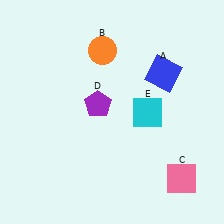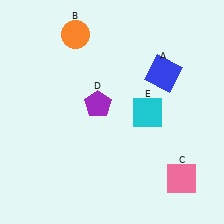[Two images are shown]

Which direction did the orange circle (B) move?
The orange circle (B) moved left.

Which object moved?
The orange circle (B) moved left.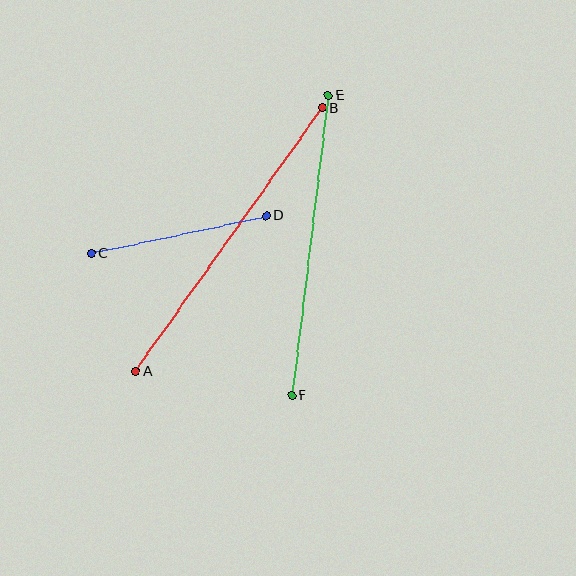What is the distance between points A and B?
The distance is approximately 323 pixels.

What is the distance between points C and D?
The distance is approximately 179 pixels.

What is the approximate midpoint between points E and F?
The midpoint is at approximately (310, 245) pixels.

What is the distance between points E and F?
The distance is approximately 302 pixels.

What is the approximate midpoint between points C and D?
The midpoint is at approximately (179, 235) pixels.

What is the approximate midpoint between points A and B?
The midpoint is at approximately (229, 240) pixels.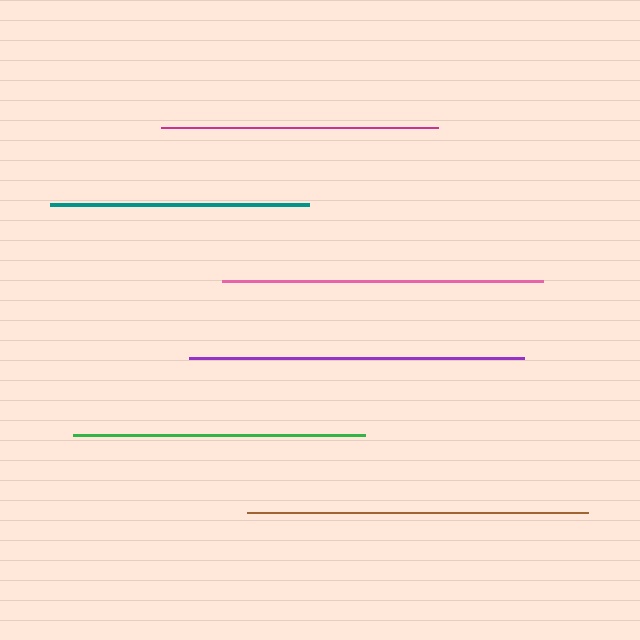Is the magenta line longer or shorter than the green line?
The green line is longer than the magenta line.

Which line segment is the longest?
The brown line is the longest at approximately 342 pixels.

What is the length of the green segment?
The green segment is approximately 292 pixels long.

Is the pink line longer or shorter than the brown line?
The brown line is longer than the pink line.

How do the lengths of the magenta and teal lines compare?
The magenta and teal lines are approximately the same length.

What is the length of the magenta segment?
The magenta segment is approximately 278 pixels long.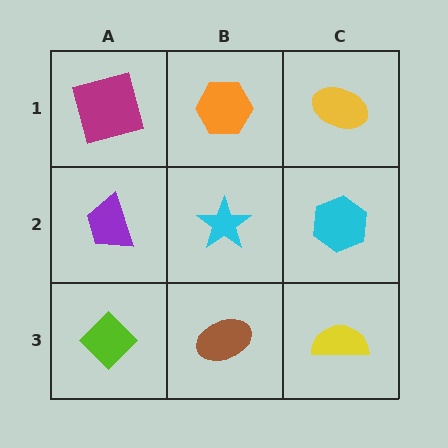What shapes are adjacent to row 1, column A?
A purple trapezoid (row 2, column A), an orange hexagon (row 1, column B).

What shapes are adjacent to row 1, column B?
A cyan star (row 2, column B), a magenta square (row 1, column A), a yellow ellipse (row 1, column C).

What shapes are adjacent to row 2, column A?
A magenta square (row 1, column A), a lime diamond (row 3, column A), a cyan star (row 2, column B).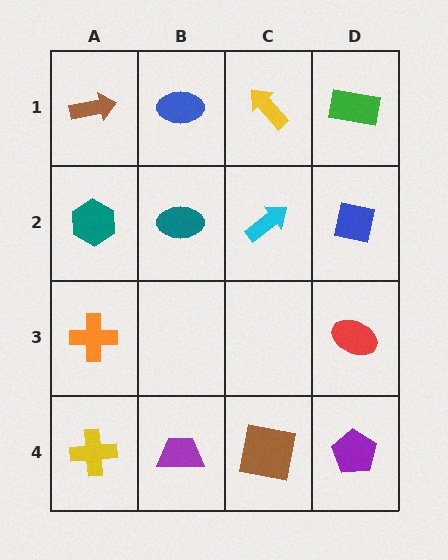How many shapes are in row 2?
4 shapes.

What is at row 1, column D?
A green rectangle.